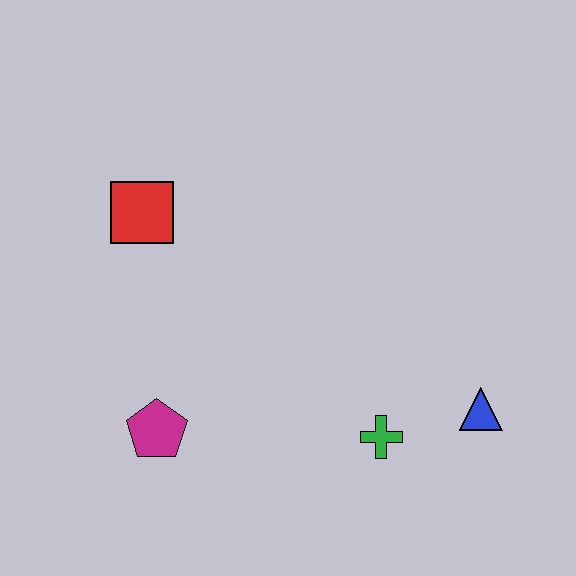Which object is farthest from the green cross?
The red square is farthest from the green cross.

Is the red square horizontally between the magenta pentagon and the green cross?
No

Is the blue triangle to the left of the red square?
No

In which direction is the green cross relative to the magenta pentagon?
The green cross is to the right of the magenta pentagon.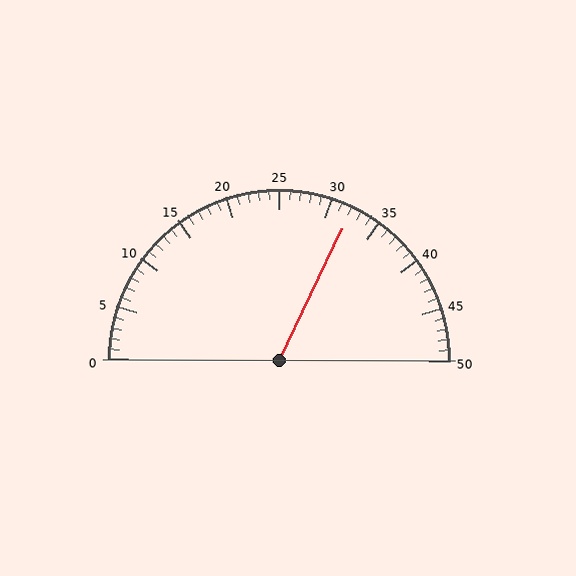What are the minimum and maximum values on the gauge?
The gauge ranges from 0 to 50.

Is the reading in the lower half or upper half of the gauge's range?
The reading is in the upper half of the range (0 to 50).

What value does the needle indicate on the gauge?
The needle indicates approximately 32.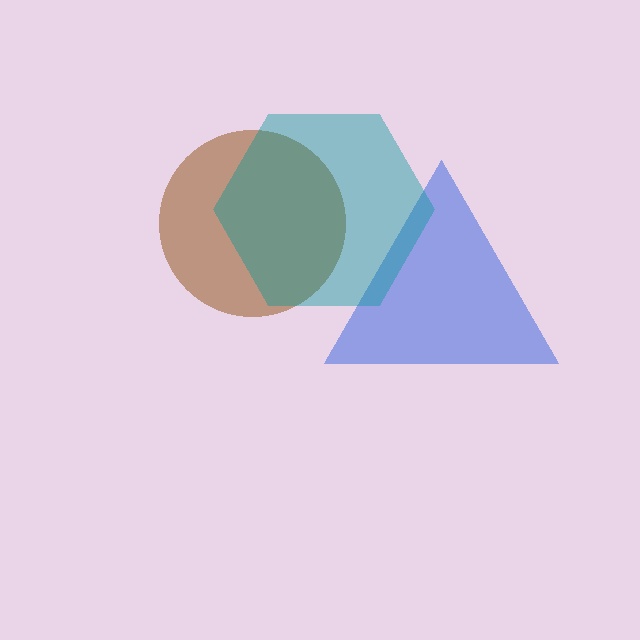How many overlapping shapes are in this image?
There are 3 overlapping shapes in the image.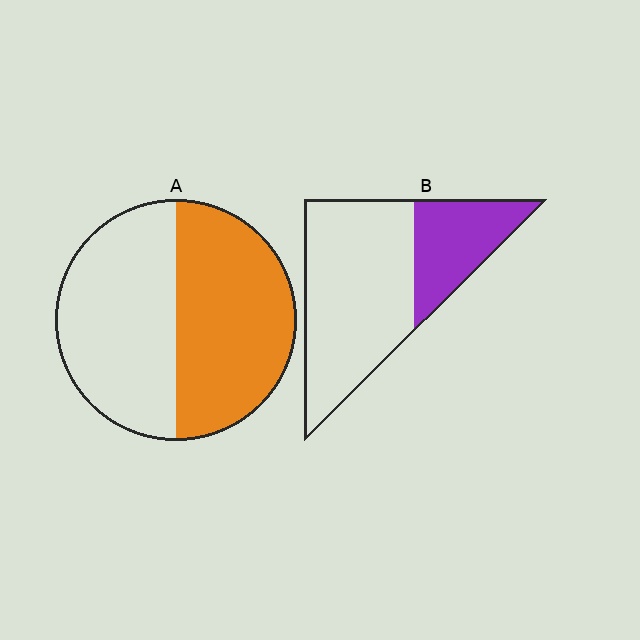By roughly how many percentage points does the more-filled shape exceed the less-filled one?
By roughly 20 percentage points (A over B).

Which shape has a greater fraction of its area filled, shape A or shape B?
Shape A.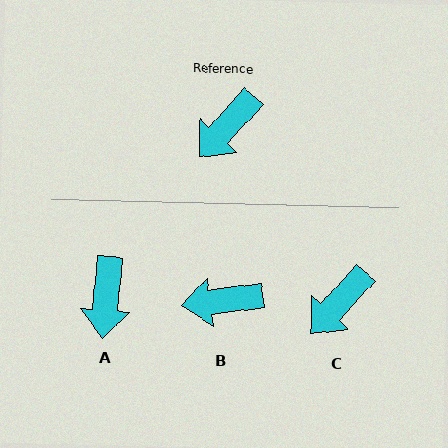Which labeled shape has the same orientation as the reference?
C.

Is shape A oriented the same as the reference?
No, it is off by about 37 degrees.